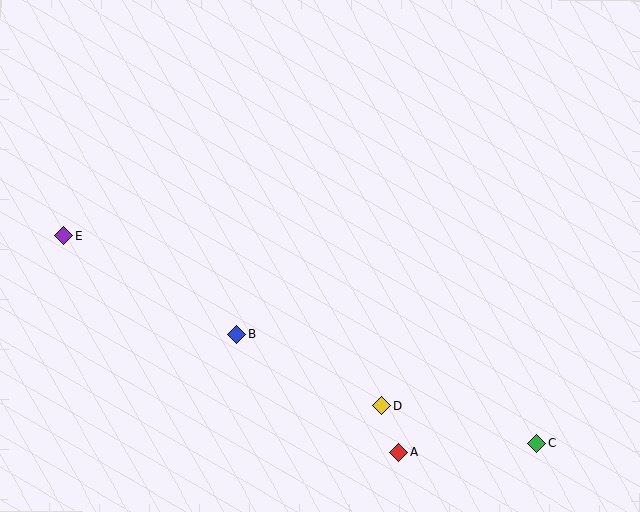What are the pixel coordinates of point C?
Point C is at (536, 444).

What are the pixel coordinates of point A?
Point A is at (398, 452).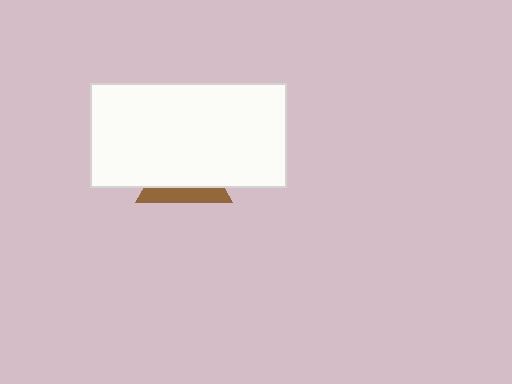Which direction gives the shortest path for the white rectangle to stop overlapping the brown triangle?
Moving up gives the shortest separation.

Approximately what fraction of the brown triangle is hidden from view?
Roughly 66% of the brown triangle is hidden behind the white rectangle.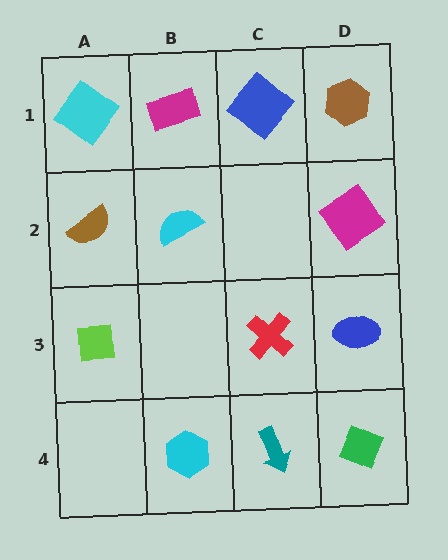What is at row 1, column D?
A brown hexagon.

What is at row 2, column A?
A brown semicircle.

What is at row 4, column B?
A cyan hexagon.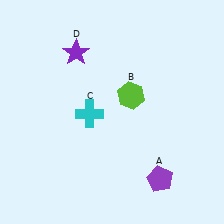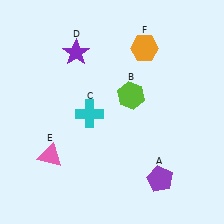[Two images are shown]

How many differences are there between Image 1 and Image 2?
There are 2 differences between the two images.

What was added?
A pink triangle (E), an orange hexagon (F) were added in Image 2.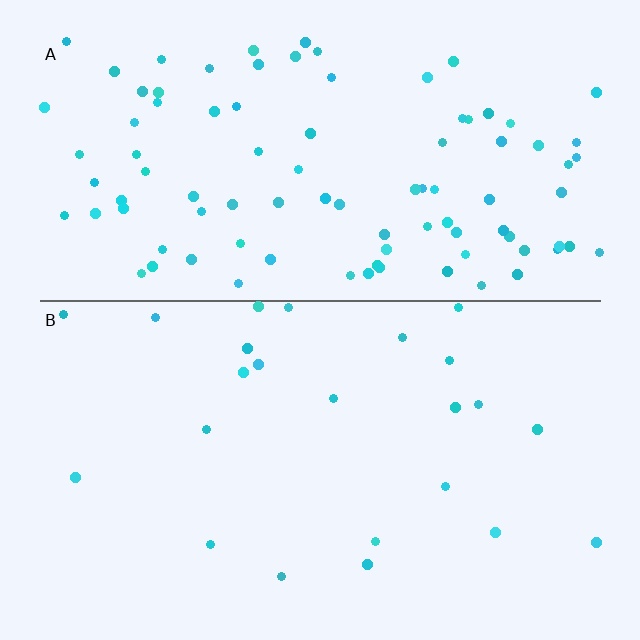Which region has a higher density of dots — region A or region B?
A (the top).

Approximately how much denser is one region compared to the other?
Approximately 3.9× — region A over region B.